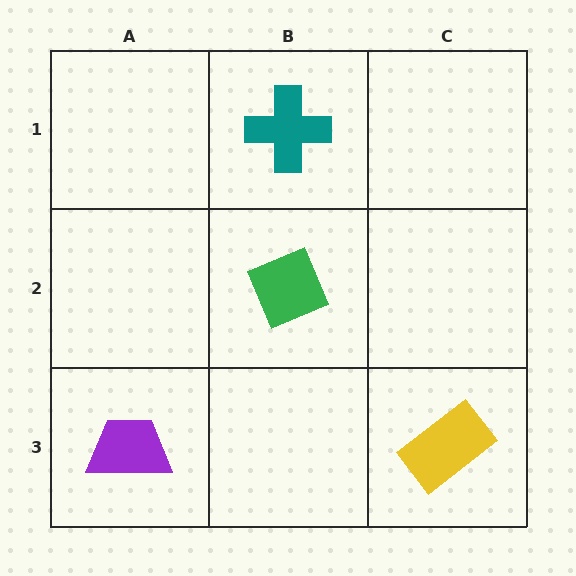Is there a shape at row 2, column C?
No, that cell is empty.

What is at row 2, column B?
A green diamond.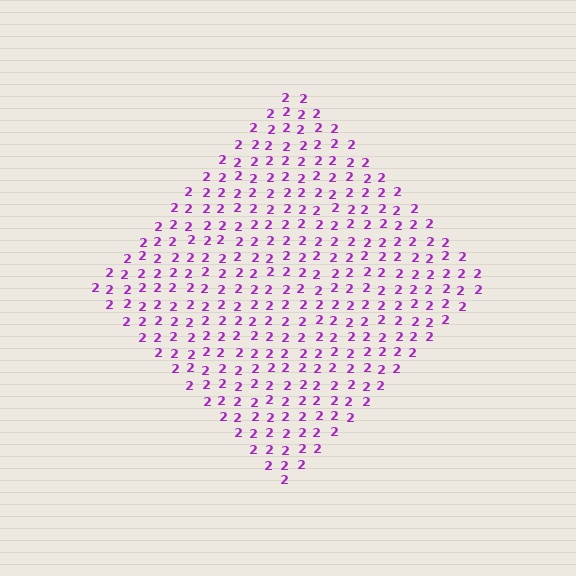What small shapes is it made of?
It is made of small digit 2's.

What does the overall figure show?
The overall figure shows a diamond.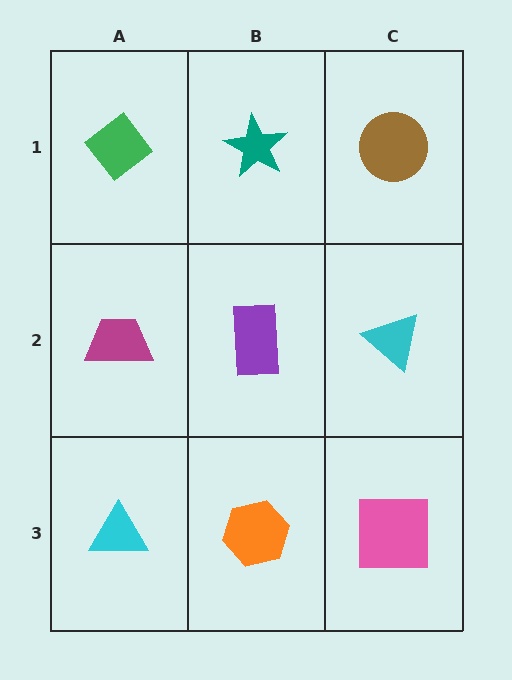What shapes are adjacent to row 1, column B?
A purple rectangle (row 2, column B), a green diamond (row 1, column A), a brown circle (row 1, column C).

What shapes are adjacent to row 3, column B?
A purple rectangle (row 2, column B), a cyan triangle (row 3, column A), a pink square (row 3, column C).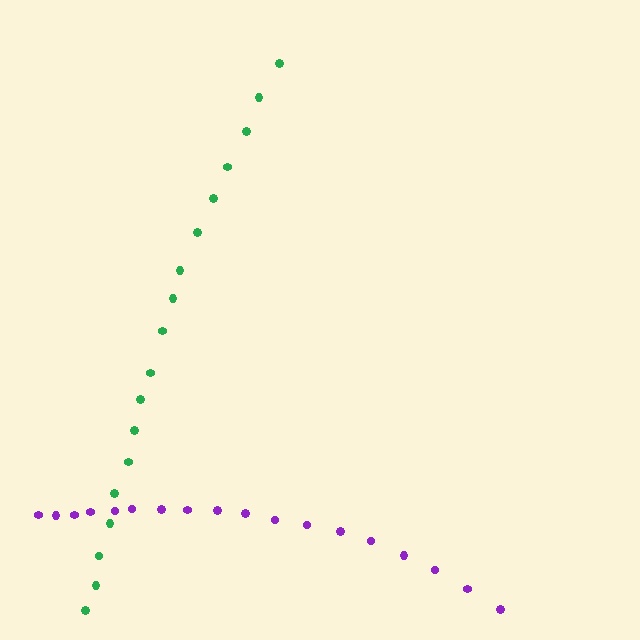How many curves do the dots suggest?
There are 2 distinct paths.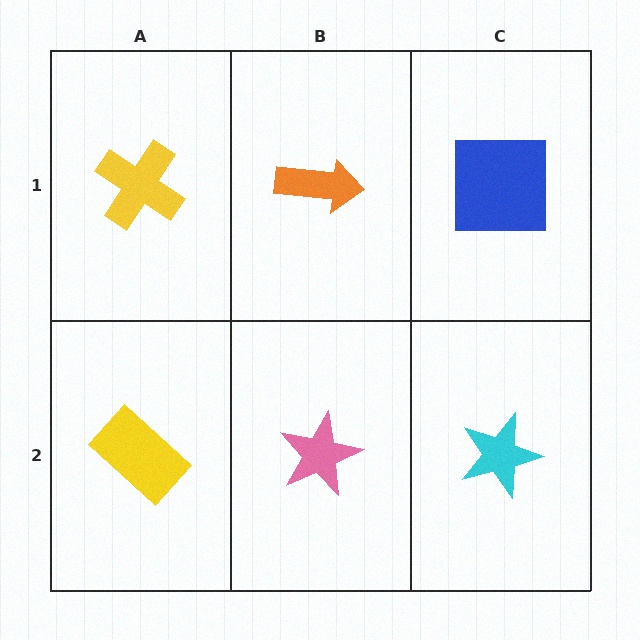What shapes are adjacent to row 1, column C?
A cyan star (row 2, column C), an orange arrow (row 1, column B).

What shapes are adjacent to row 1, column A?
A yellow rectangle (row 2, column A), an orange arrow (row 1, column B).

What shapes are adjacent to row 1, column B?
A pink star (row 2, column B), a yellow cross (row 1, column A), a blue square (row 1, column C).